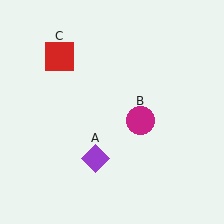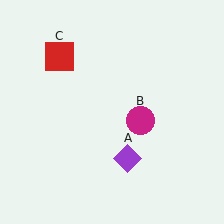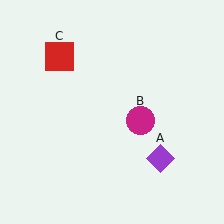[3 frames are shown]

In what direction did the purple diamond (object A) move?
The purple diamond (object A) moved right.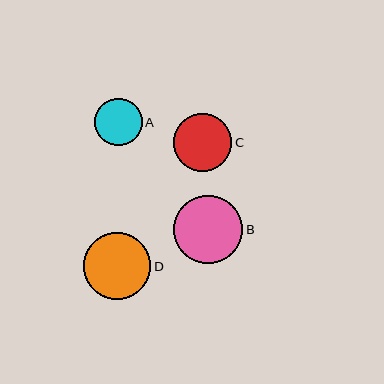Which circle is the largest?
Circle B is the largest with a size of approximately 69 pixels.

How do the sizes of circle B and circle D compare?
Circle B and circle D are approximately the same size.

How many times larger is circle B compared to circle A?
Circle B is approximately 1.4 times the size of circle A.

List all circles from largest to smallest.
From largest to smallest: B, D, C, A.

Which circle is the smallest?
Circle A is the smallest with a size of approximately 48 pixels.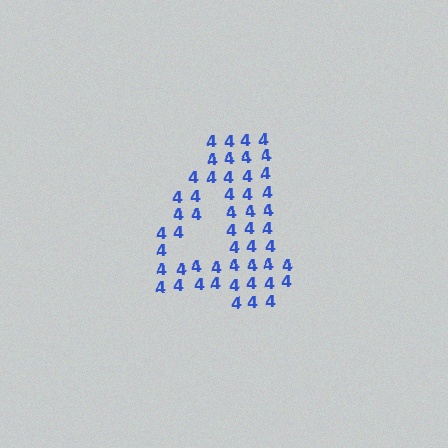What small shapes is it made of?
It is made of small digit 4's.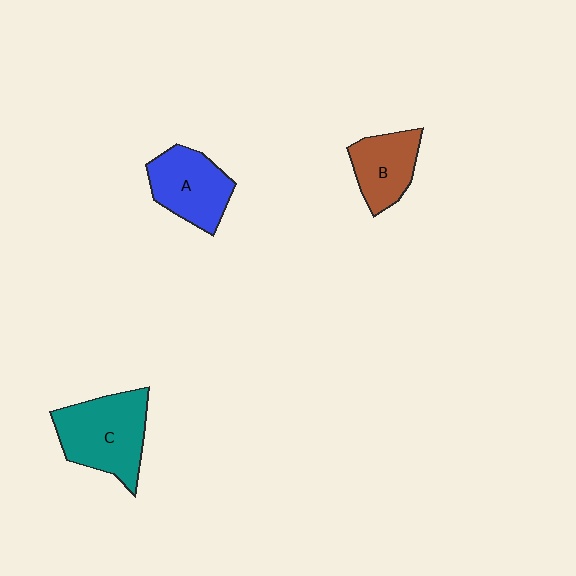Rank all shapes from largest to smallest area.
From largest to smallest: C (teal), A (blue), B (brown).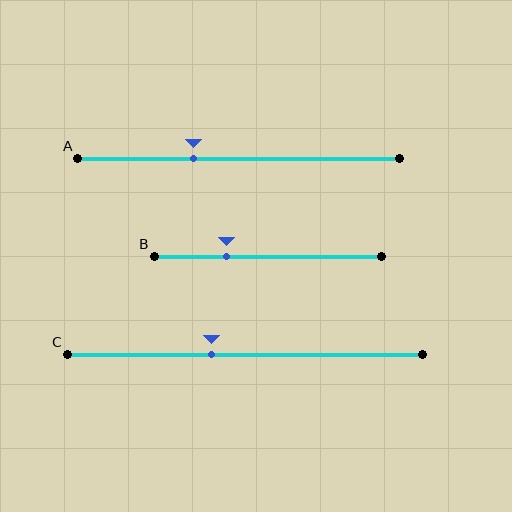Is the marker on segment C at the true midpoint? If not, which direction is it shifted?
No, the marker on segment C is shifted to the left by about 10% of the segment length.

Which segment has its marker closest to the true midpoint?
Segment C has its marker closest to the true midpoint.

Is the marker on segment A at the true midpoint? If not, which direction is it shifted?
No, the marker on segment A is shifted to the left by about 14% of the segment length.